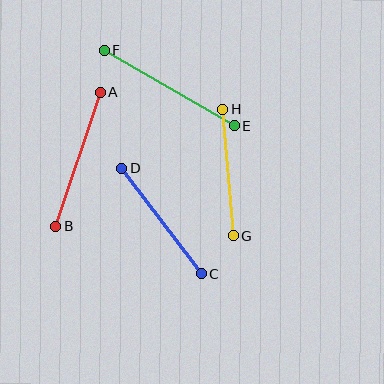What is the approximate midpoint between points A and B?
The midpoint is at approximately (78, 159) pixels.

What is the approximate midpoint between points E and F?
The midpoint is at approximately (169, 88) pixels.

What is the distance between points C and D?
The distance is approximately 132 pixels.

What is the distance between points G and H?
The distance is approximately 127 pixels.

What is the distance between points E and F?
The distance is approximately 150 pixels.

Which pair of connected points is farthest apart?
Points E and F are farthest apart.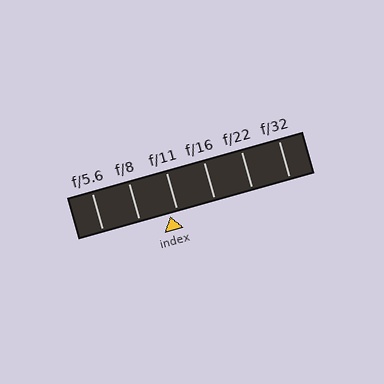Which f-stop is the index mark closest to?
The index mark is closest to f/11.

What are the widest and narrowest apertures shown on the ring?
The widest aperture shown is f/5.6 and the narrowest is f/32.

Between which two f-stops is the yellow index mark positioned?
The index mark is between f/8 and f/11.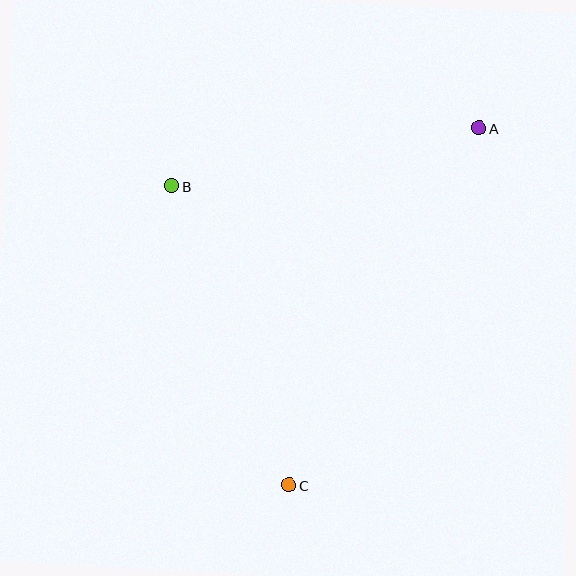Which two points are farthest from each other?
Points A and C are farthest from each other.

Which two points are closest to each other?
Points A and B are closest to each other.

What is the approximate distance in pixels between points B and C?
The distance between B and C is approximately 321 pixels.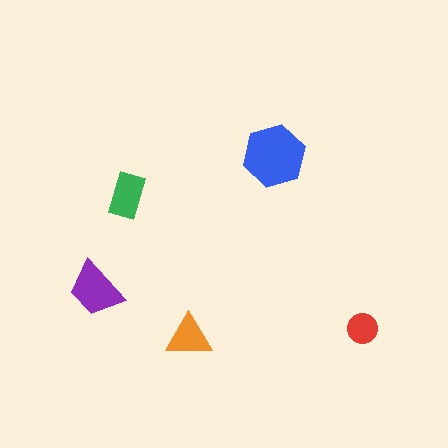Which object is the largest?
The blue hexagon.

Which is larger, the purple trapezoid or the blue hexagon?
The blue hexagon.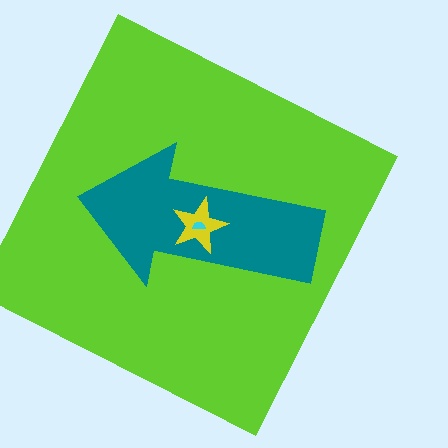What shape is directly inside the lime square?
The teal arrow.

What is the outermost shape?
The lime square.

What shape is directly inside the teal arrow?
The yellow star.